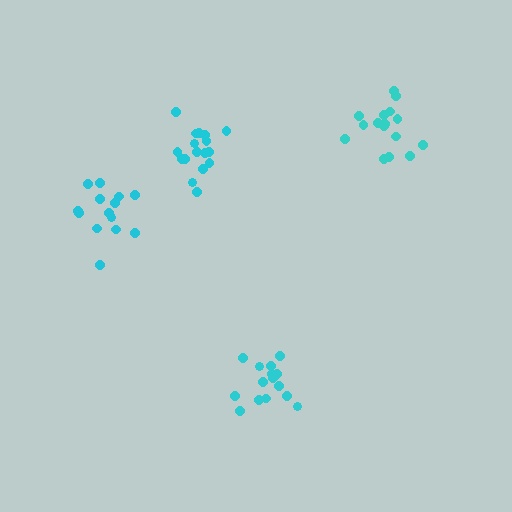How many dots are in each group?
Group 1: 17 dots, Group 2: 14 dots, Group 3: 15 dots, Group 4: 16 dots (62 total).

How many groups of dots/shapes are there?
There are 4 groups.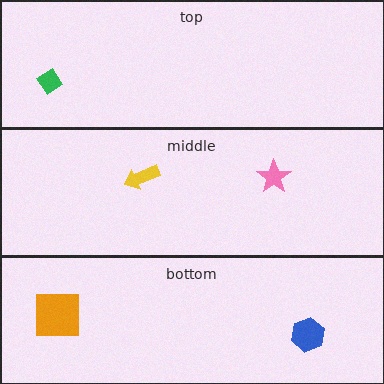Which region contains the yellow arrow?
The middle region.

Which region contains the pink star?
The middle region.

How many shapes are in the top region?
1.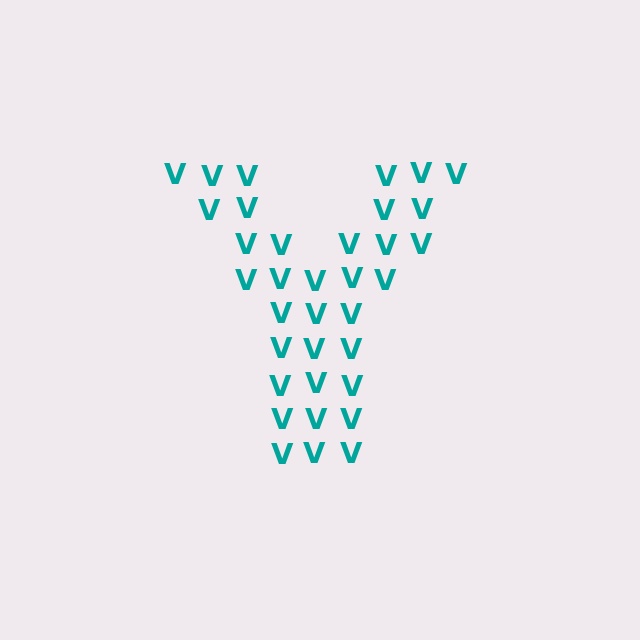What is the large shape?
The large shape is the letter Y.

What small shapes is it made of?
It is made of small letter V's.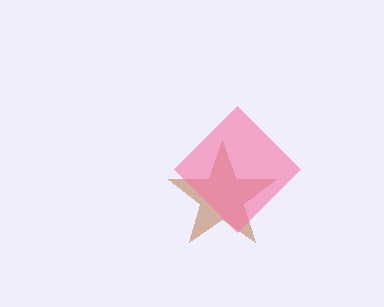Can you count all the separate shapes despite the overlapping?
Yes, there are 2 separate shapes.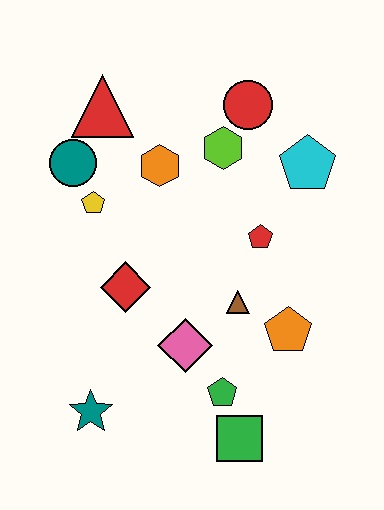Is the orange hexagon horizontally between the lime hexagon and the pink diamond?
No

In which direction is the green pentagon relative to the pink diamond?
The green pentagon is below the pink diamond.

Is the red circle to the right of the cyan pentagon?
No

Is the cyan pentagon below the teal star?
No